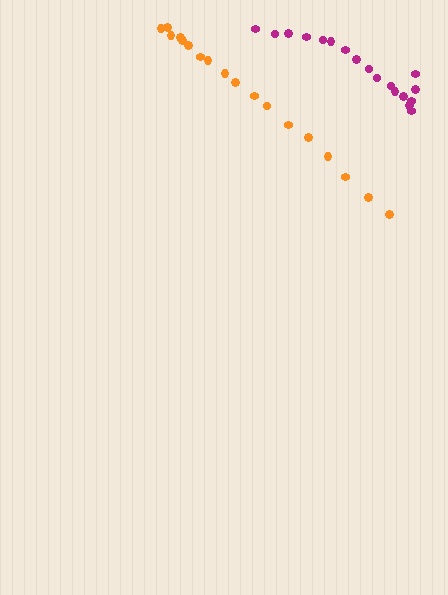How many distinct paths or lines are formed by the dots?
There are 2 distinct paths.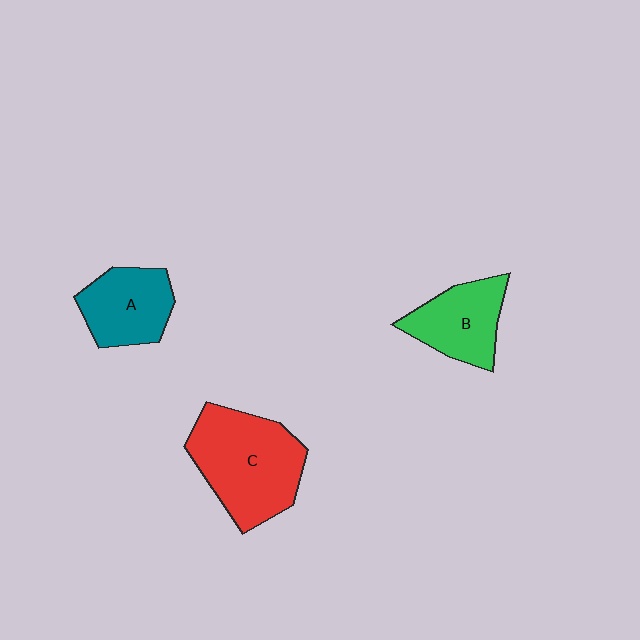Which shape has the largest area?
Shape C (red).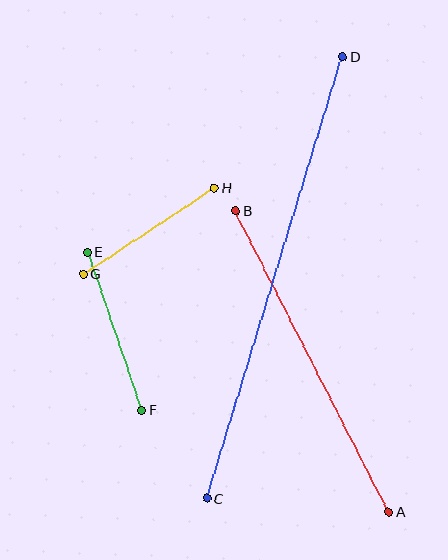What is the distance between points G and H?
The distance is approximately 157 pixels.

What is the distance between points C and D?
The distance is approximately 462 pixels.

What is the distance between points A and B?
The distance is approximately 338 pixels.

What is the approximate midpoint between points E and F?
The midpoint is at approximately (114, 331) pixels.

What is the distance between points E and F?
The distance is approximately 168 pixels.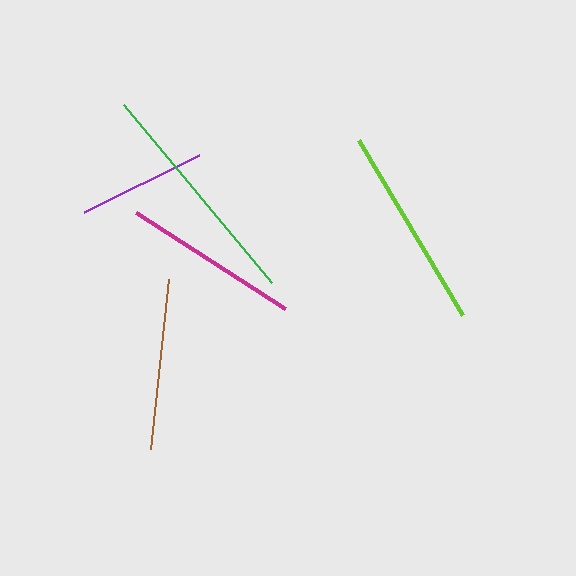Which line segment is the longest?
The green line is the longest at approximately 232 pixels.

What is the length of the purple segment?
The purple segment is approximately 127 pixels long.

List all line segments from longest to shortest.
From longest to shortest: green, lime, magenta, brown, purple.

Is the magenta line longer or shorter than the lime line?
The lime line is longer than the magenta line.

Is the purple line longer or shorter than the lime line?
The lime line is longer than the purple line.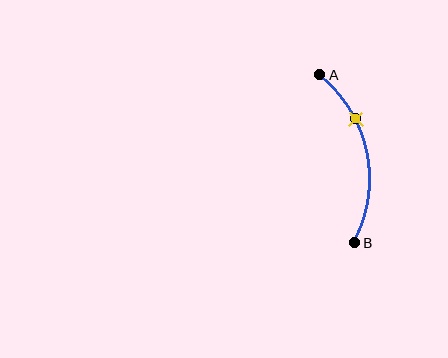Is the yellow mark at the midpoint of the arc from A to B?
No. The yellow mark lies on the arc but is closer to endpoint A. The arc midpoint would be at the point on the curve equidistant along the arc from both A and B.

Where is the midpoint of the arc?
The arc midpoint is the point on the curve farthest from the straight line joining A and B. It sits to the right of that line.